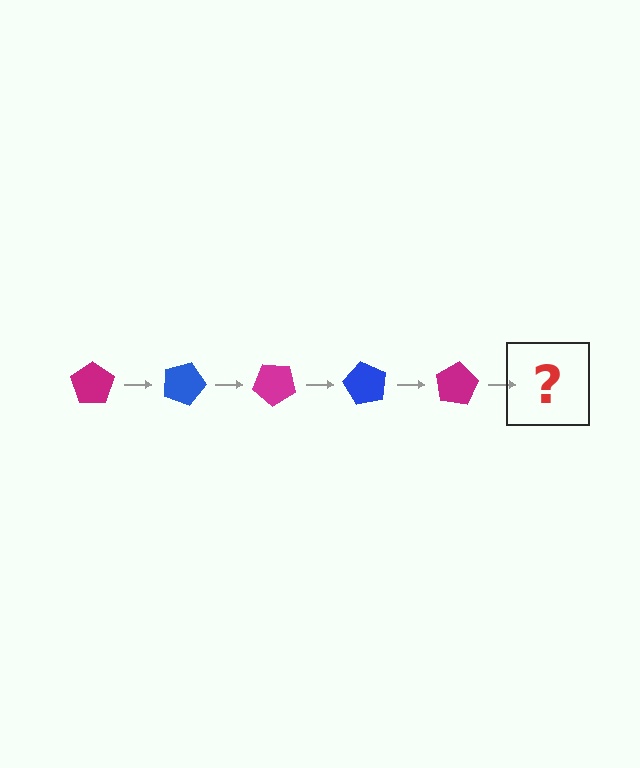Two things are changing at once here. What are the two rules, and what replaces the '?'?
The two rules are that it rotates 20 degrees each step and the color cycles through magenta and blue. The '?' should be a blue pentagon, rotated 100 degrees from the start.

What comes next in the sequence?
The next element should be a blue pentagon, rotated 100 degrees from the start.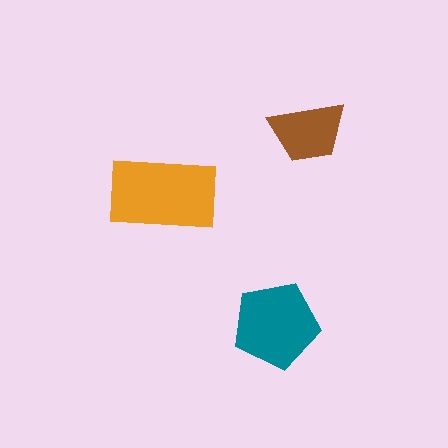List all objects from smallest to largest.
The brown trapezoid, the teal pentagon, the orange rectangle.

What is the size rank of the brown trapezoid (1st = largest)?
3rd.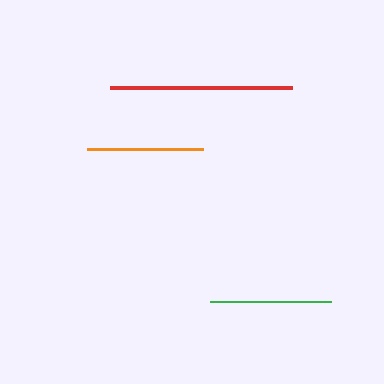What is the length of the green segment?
The green segment is approximately 121 pixels long.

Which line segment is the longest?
The red line is the longest at approximately 181 pixels.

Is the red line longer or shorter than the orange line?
The red line is longer than the orange line.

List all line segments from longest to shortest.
From longest to shortest: red, green, orange.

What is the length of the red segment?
The red segment is approximately 181 pixels long.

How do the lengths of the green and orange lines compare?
The green and orange lines are approximately the same length.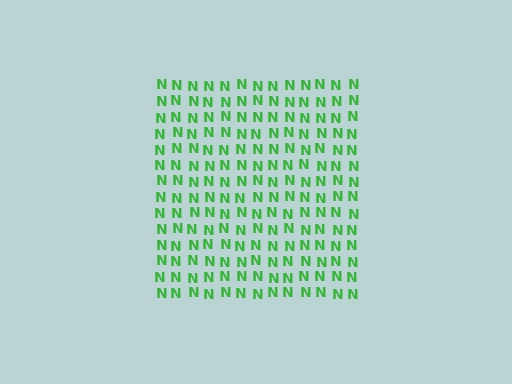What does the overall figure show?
The overall figure shows a square.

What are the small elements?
The small elements are letter N's.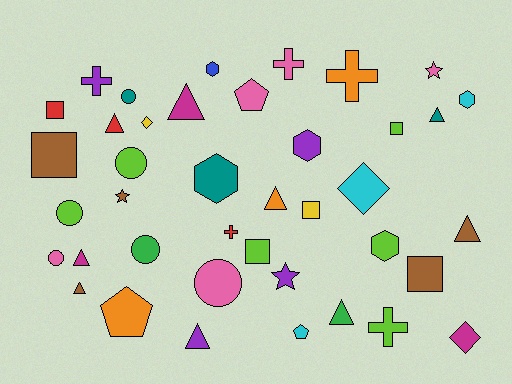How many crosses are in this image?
There are 5 crosses.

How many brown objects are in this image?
There are 5 brown objects.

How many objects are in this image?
There are 40 objects.